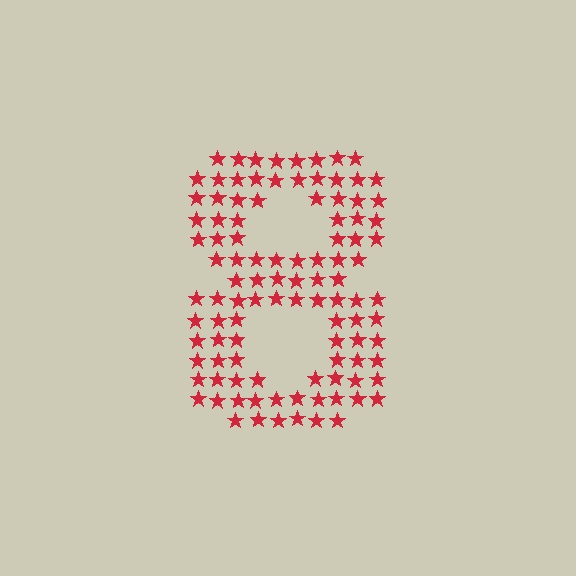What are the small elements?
The small elements are stars.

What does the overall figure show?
The overall figure shows the digit 8.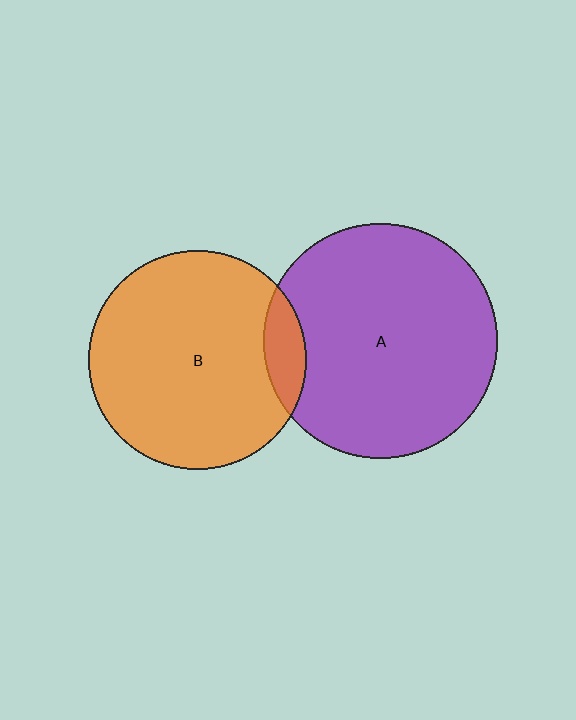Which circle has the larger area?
Circle A (purple).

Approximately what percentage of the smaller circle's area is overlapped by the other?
Approximately 10%.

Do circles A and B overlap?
Yes.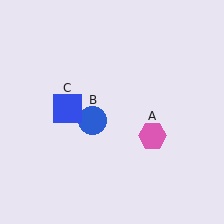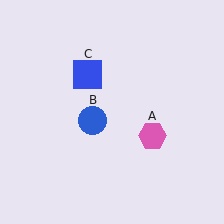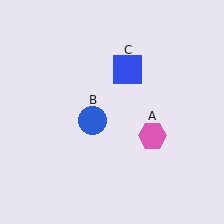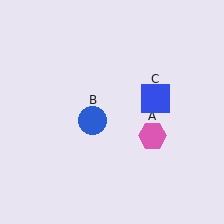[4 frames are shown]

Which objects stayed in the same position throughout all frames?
Pink hexagon (object A) and blue circle (object B) remained stationary.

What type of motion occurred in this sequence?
The blue square (object C) rotated clockwise around the center of the scene.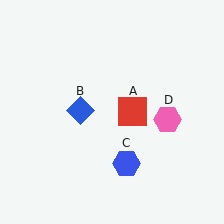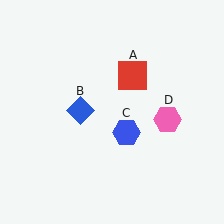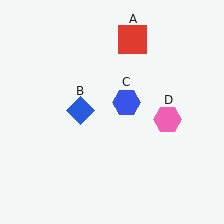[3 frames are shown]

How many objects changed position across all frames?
2 objects changed position: red square (object A), blue hexagon (object C).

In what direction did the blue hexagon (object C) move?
The blue hexagon (object C) moved up.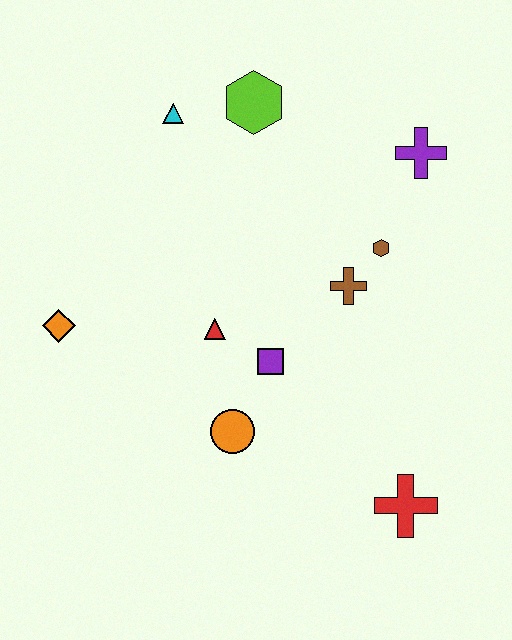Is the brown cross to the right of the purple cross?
No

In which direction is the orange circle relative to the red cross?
The orange circle is to the left of the red cross.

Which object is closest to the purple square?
The red triangle is closest to the purple square.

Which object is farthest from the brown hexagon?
The orange diamond is farthest from the brown hexagon.